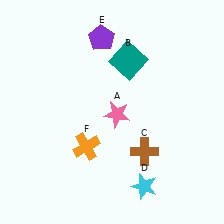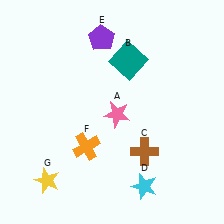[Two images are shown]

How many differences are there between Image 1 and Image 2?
There is 1 difference between the two images.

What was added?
A yellow star (G) was added in Image 2.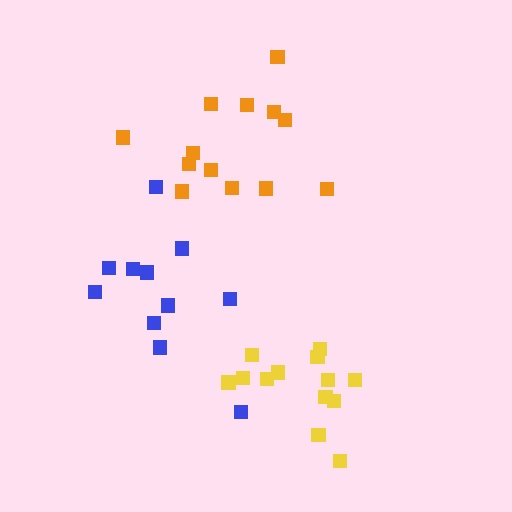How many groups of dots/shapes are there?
There are 3 groups.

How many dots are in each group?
Group 1: 13 dots, Group 2: 13 dots, Group 3: 11 dots (37 total).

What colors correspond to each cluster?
The clusters are colored: orange, yellow, blue.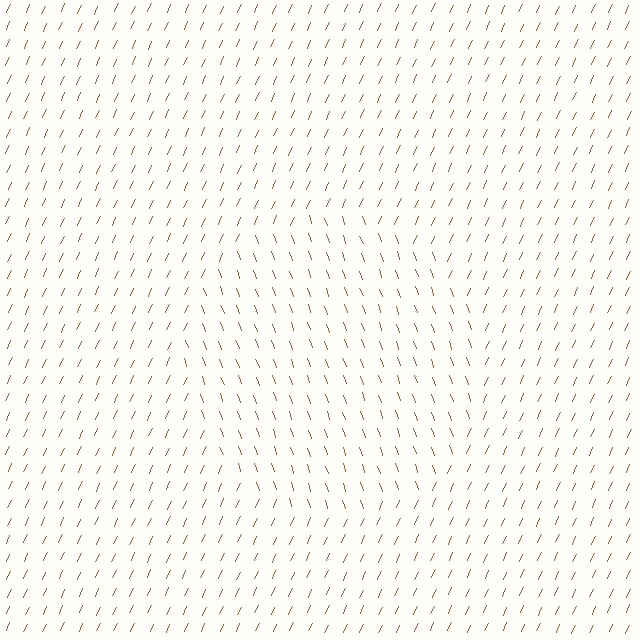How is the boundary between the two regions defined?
The boundary is defined purely by a change in line orientation (approximately 45 degrees difference). All lines are the same color and thickness.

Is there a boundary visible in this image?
Yes, there is a texture boundary formed by a change in line orientation.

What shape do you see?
I see a circle.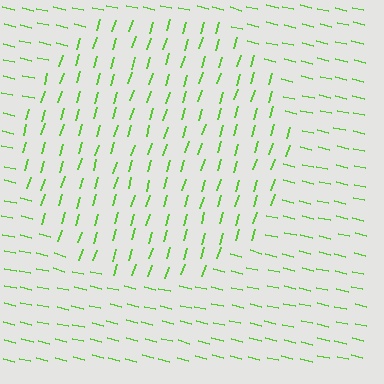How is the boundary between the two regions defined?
The boundary is defined purely by a change in line orientation (approximately 86 degrees difference). All lines are the same color and thickness.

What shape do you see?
I see a circle.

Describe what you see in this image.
The image is filled with small lime line segments. A circle region in the image has lines oriented differently from the surrounding lines, creating a visible texture boundary.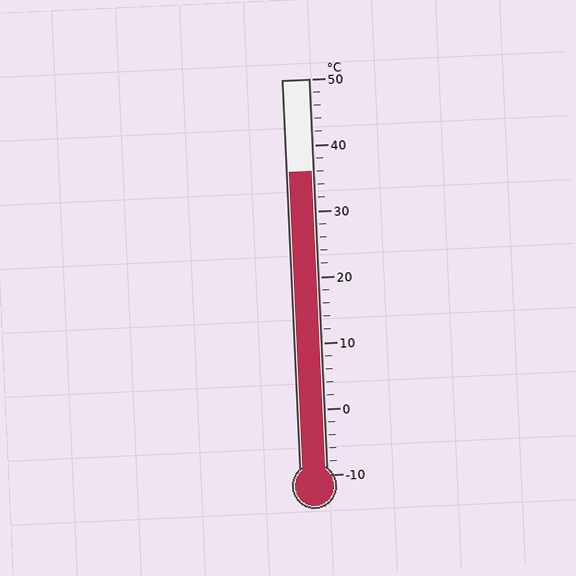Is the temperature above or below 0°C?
The temperature is above 0°C.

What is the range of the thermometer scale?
The thermometer scale ranges from -10°C to 50°C.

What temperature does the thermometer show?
The thermometer shows approximately 36°C.